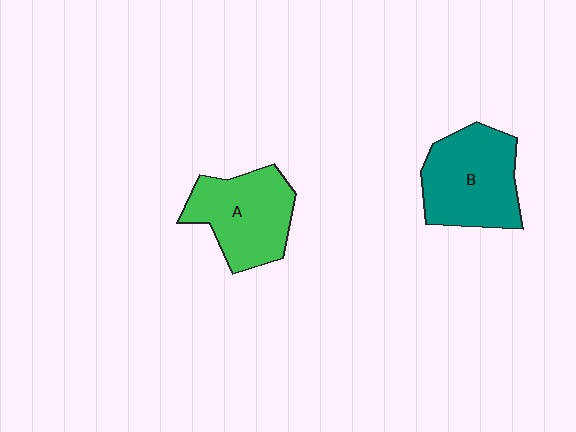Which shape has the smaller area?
Shape A (green).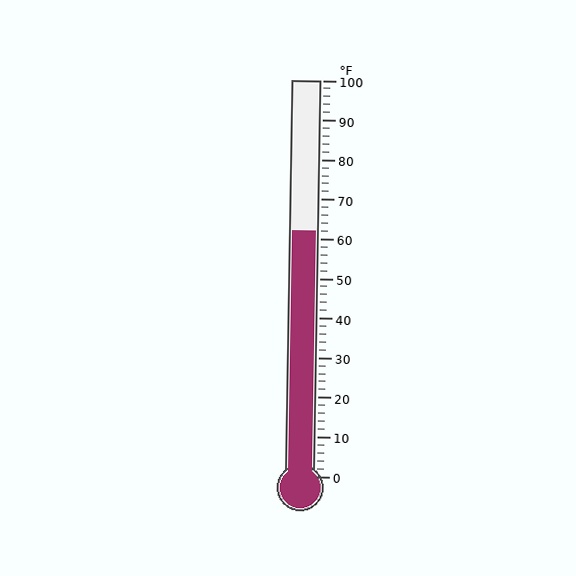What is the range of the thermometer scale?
The thermometer scale ranges from 0°F to 100°F.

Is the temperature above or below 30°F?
The temperature is above 30°F.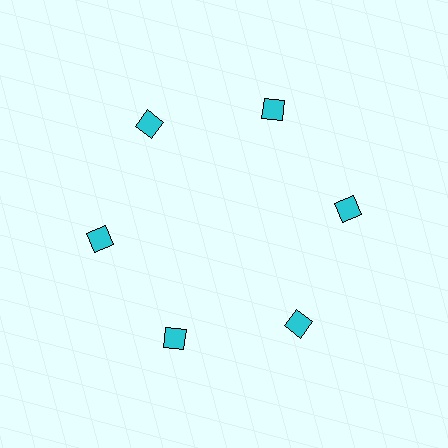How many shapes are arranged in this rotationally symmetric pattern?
There are 6 shapes, arranged in 6 groups of 1.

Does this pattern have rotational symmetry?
Yes, this pattern has 6-fold rotational symmetry. It looks the same after rotating 60 degrees around the center.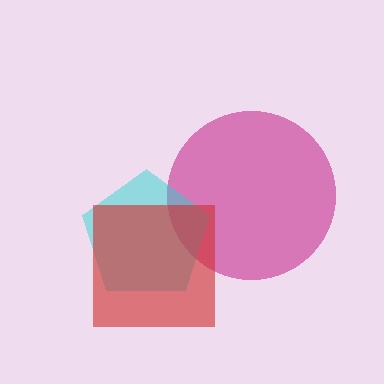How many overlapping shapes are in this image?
There are 3 overlapping shapes in the image.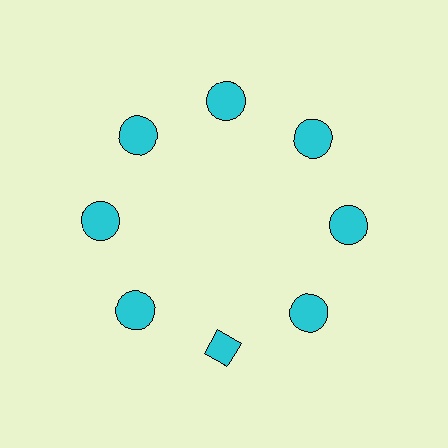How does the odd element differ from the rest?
It has a different shape: diamond instead of circle.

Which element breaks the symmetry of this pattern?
The cyan diamond at roughly the 6 o'clock position breaks the symmetry. All other shapes are cyan circles.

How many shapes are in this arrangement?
There are 8 shapes arranged in a ring pattern.